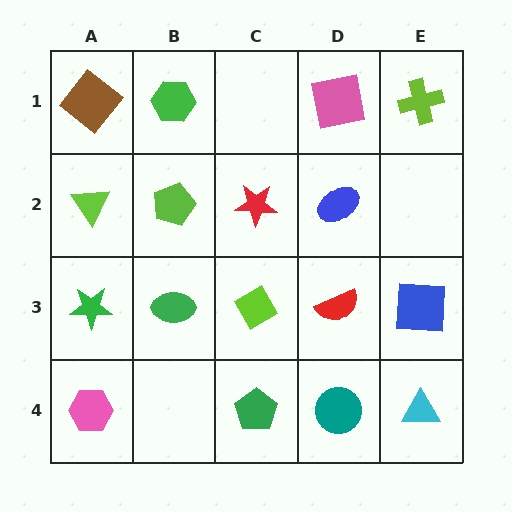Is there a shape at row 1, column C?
No, that cell is empty.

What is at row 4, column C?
A green pentagon.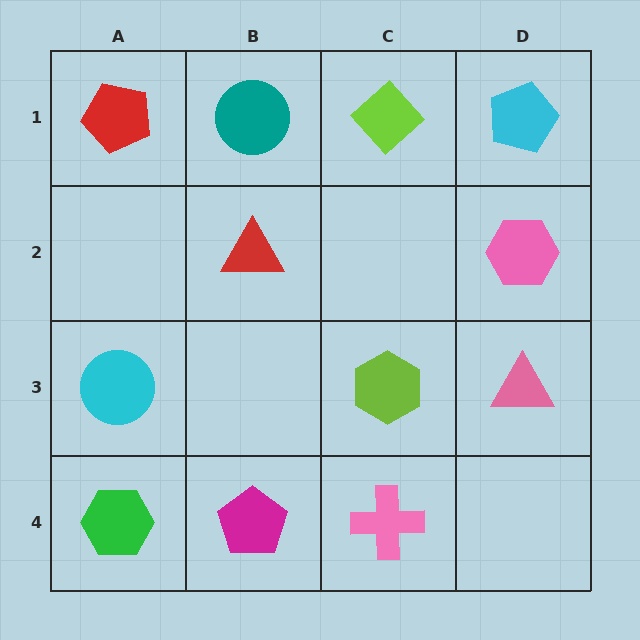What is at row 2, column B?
A red triangle.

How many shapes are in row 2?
2 shapes.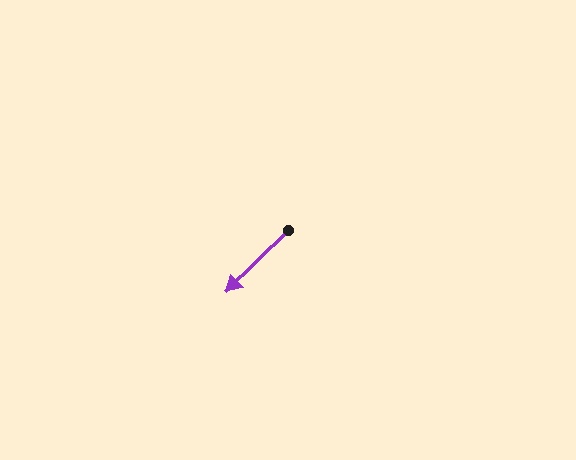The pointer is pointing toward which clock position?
Roughly 8 o'clock.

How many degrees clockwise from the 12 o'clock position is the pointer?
Approximately 225 degrees.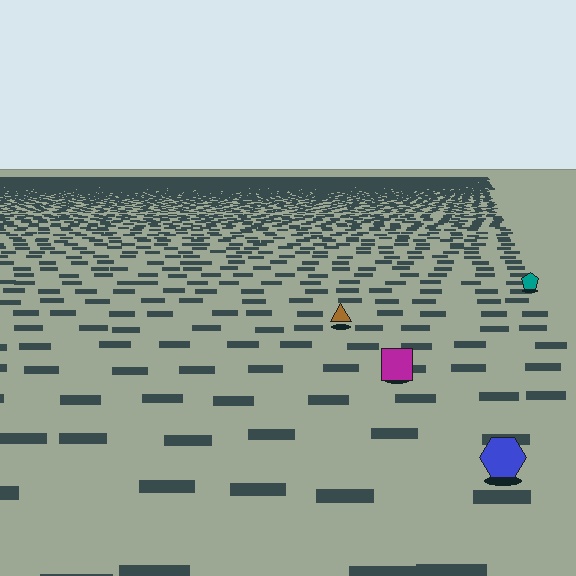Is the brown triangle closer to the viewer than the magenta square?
No. The magenta square is closer — you can tell from the texture gradient: the ground texture is coarser near it.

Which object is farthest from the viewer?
The teal pentagon is farthest from the viewer. It appears smaller and the ground texture around it is denser.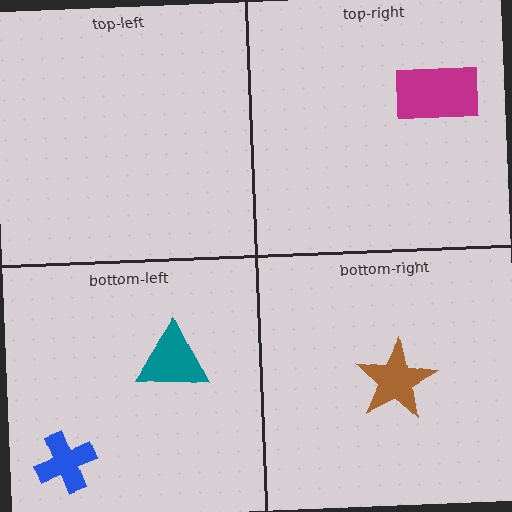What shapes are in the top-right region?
The magenta rectangle.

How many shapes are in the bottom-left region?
2.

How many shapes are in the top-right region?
1.